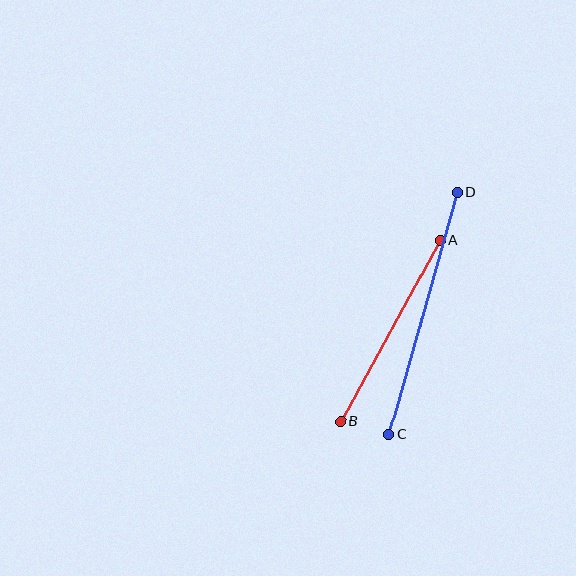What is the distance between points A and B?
The distance is approximately 207 pixels.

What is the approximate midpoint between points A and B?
The midpoint is at approximately (391, 331) pixels.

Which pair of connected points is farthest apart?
Points C and D are farthest apart.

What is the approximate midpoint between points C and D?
The midpoint is at approximately (423, 313) pixels.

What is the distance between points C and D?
The distance is approximately 252 pixels.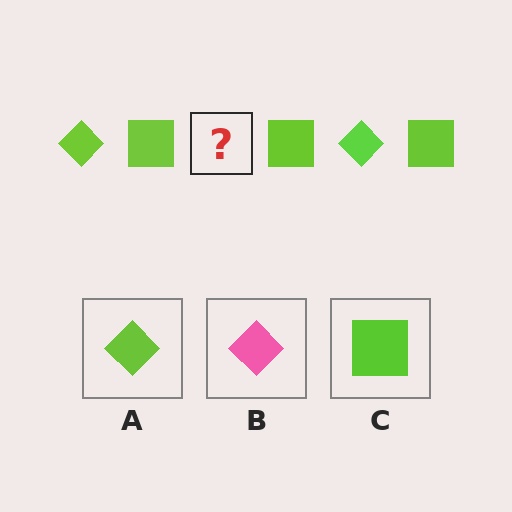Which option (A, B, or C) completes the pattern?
A.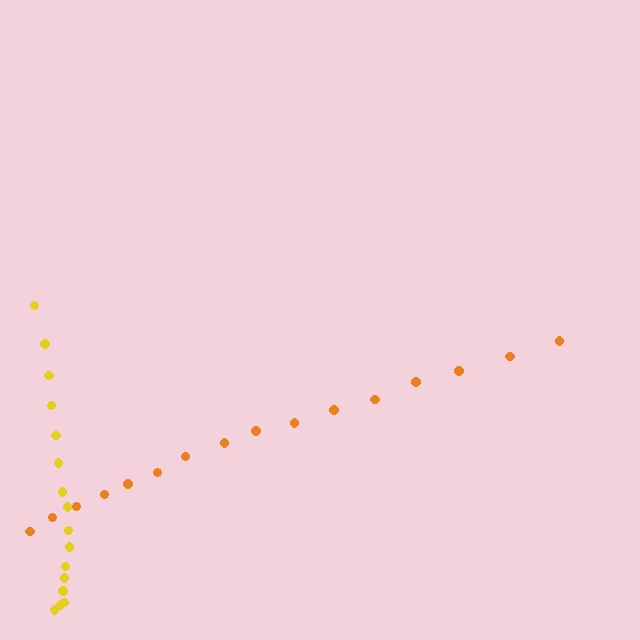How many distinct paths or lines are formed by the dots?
There are 2 distinct paths.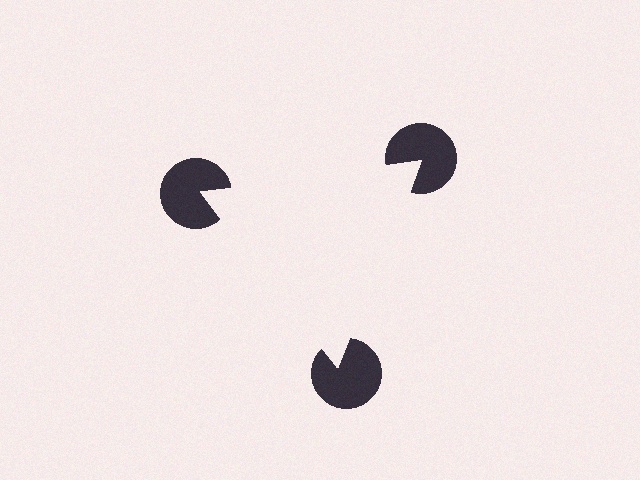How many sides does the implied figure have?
3 sides.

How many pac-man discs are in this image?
There are 3 — one at each vertex of the illusory triangle.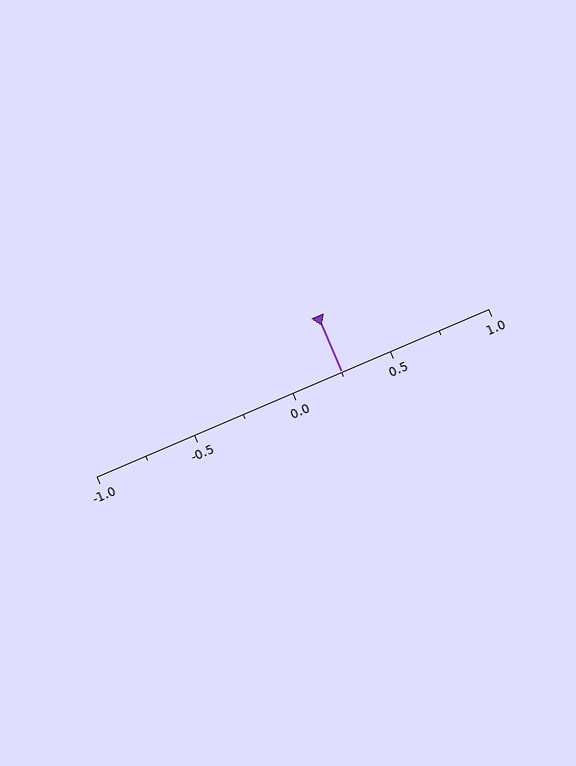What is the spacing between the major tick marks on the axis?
The major ticks are spaced 0.5 apart.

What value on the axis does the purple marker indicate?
The marker indicates approximately 0.25.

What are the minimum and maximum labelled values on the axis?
The axis runs from -1.0 to 1.0.